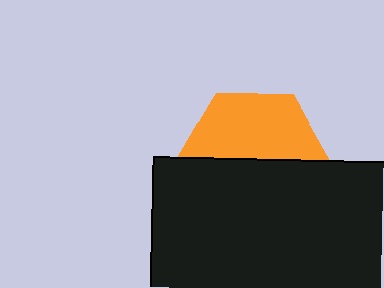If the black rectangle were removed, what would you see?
You would see the complete orange hexagon.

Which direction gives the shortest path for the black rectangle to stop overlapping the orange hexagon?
Moving down gives the shortest separation.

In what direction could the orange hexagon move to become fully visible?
The orange hexagon could move up. That would shift it out from behind the black rectangle entirely.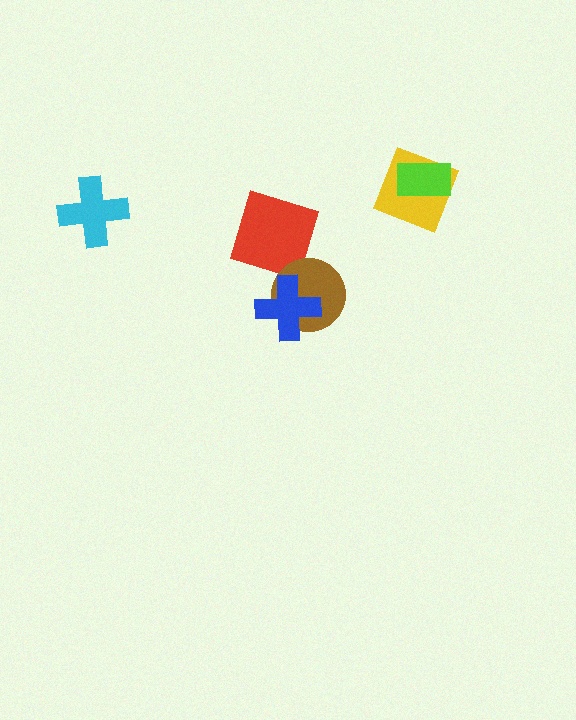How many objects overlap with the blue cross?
1 object overlaps with the blue cross.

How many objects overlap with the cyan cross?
0 objects overlap with the cyan cross.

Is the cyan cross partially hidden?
No, no other shape covers it.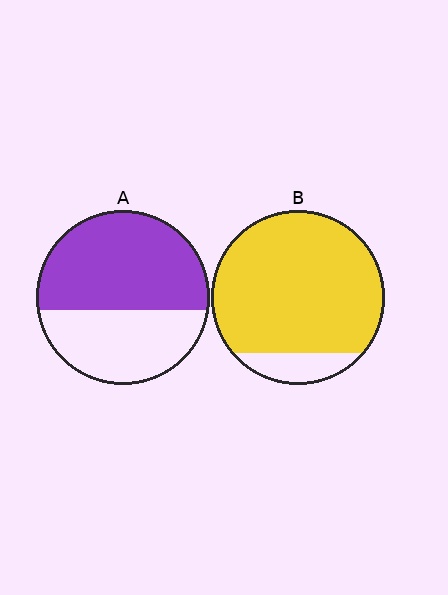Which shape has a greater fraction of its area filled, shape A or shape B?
Shape B.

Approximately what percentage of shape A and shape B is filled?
A is approximately 60% and B is approximately 90%.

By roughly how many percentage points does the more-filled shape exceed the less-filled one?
By roughly 30 percentage points (B over A).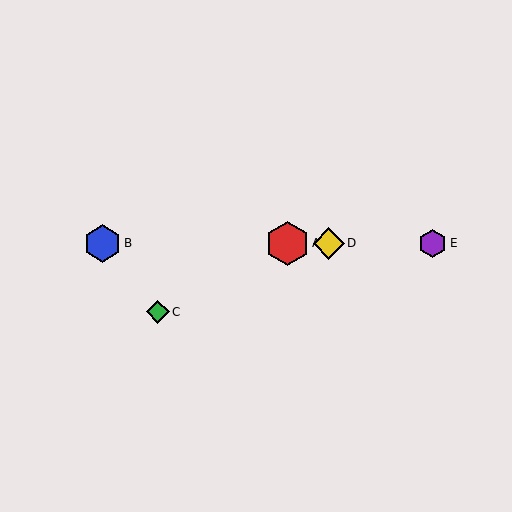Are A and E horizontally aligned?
Yes, both are at y≈244.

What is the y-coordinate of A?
Object A is at y≈244.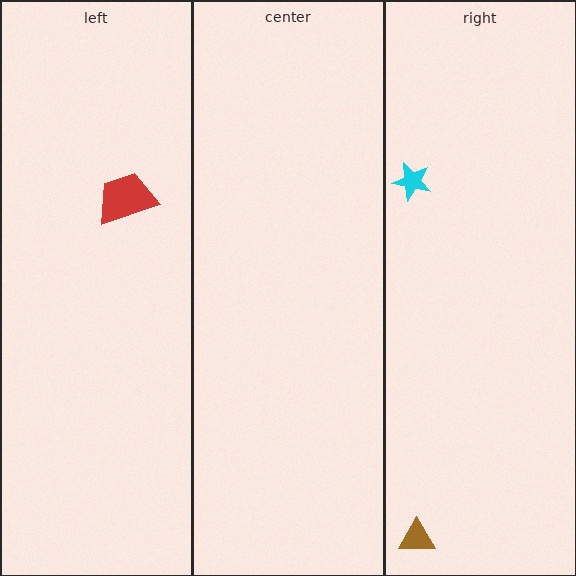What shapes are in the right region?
The cyan star, the brown triangle.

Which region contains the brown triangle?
The right region.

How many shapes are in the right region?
2.